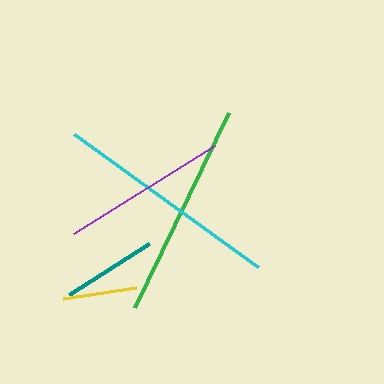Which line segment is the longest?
The cyan line is the longest at approximately 227 pixels.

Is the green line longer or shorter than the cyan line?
The cyan line is longer than the green line.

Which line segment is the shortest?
The yellow line is the shortest at approximately 73 pixels.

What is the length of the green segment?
The green segment is approximately 217 pixels long.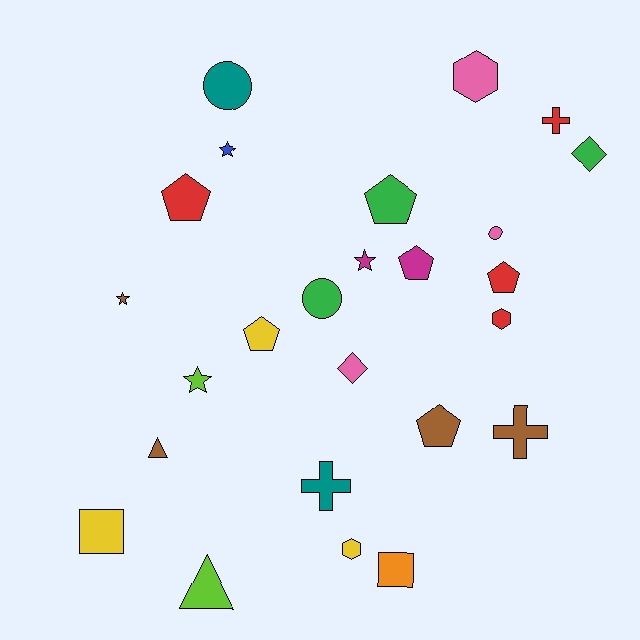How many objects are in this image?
There are 25 objects.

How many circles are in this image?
There are 3 circles.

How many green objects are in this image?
There are 3 green objects.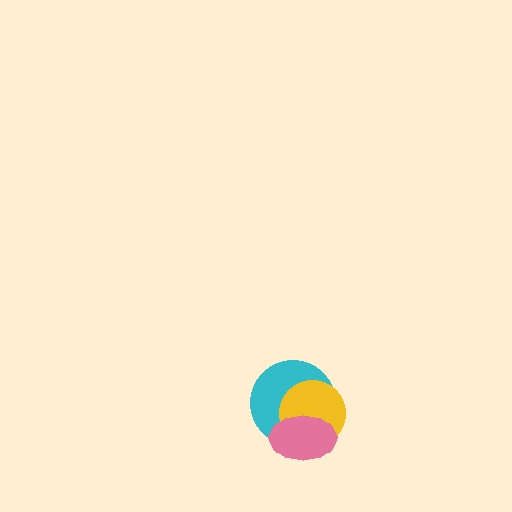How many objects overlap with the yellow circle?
2 objects overlap with the yellow circle.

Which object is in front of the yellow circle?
The pink ellipse is in front of the yellow circle.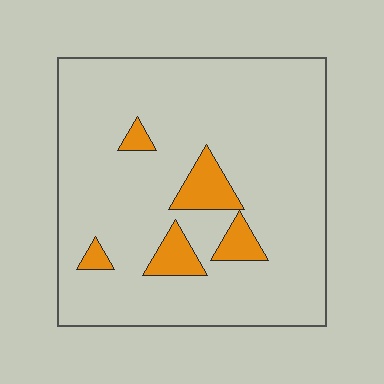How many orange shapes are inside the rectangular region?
5.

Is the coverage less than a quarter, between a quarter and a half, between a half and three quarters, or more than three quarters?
Less than a quarter.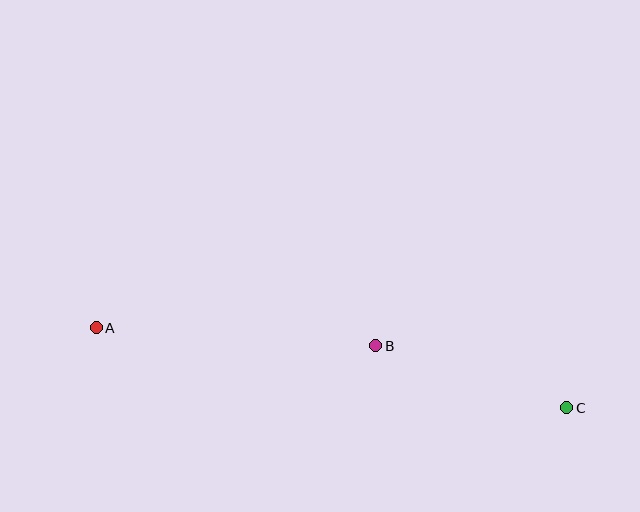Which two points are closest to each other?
Points B and C are closest to each other.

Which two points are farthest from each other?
Points A and C are farthest from each other.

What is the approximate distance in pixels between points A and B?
The distance between A and B is approximately 280 pixels.